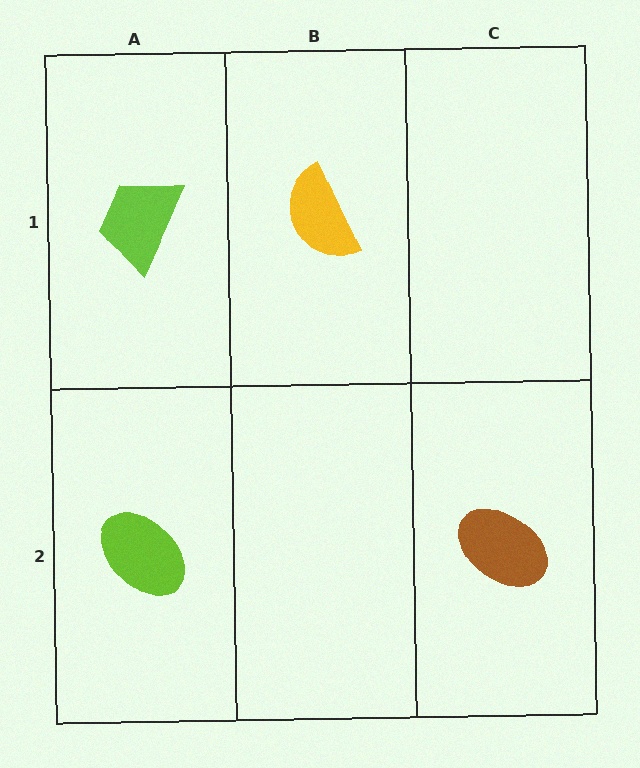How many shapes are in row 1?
2 shapes.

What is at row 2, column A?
A lime ellipse.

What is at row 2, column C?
A brown ellipse.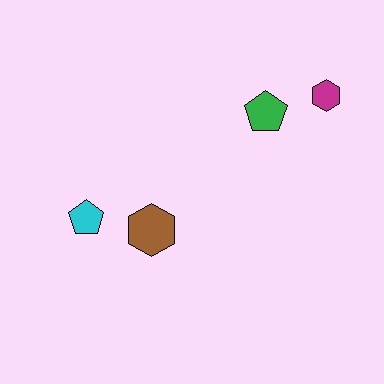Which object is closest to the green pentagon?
The magenta hexagon is closest to the green pentagon.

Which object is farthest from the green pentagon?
The cyan pentagon is farthest from the green pentagon.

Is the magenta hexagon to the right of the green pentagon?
Yes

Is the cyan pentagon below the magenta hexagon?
Yes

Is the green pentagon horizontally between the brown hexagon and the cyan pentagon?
No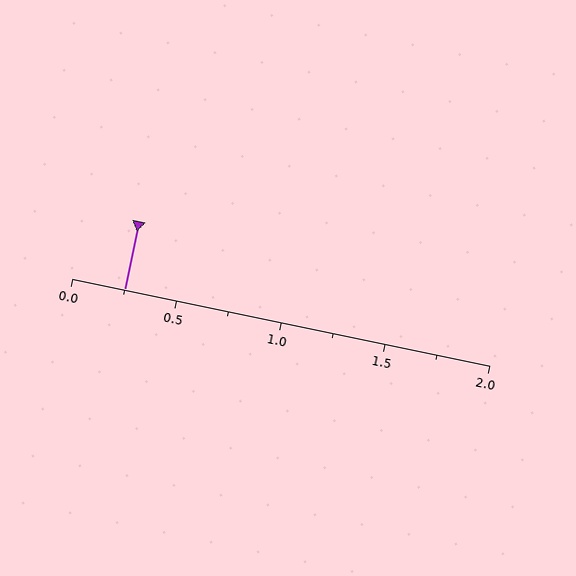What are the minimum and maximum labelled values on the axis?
The axis runs from 0.0 to 2.0.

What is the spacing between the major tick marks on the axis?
The major ticks are spaced 0.5 apart.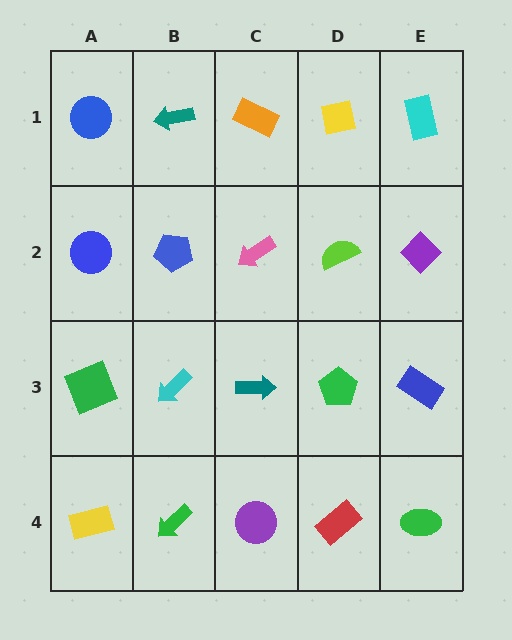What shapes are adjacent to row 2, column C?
An orange rectangle (row 1, column C), a teal arrow (row 3, column C), a blue pentagon (row 2, column B), a lime semicircle (row 2, column D).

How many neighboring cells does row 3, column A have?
3.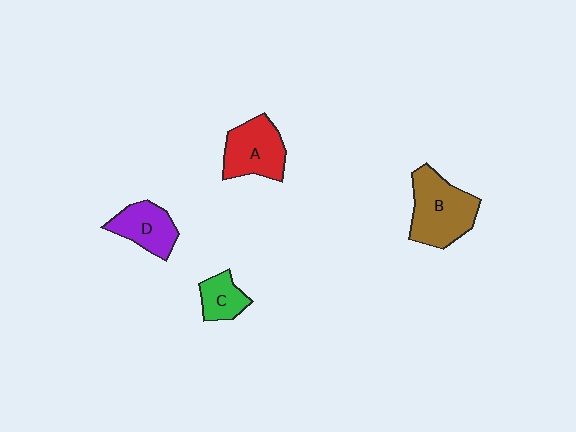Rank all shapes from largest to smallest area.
From largest to smallest: B (brown), A (red), D (purple), C (green).